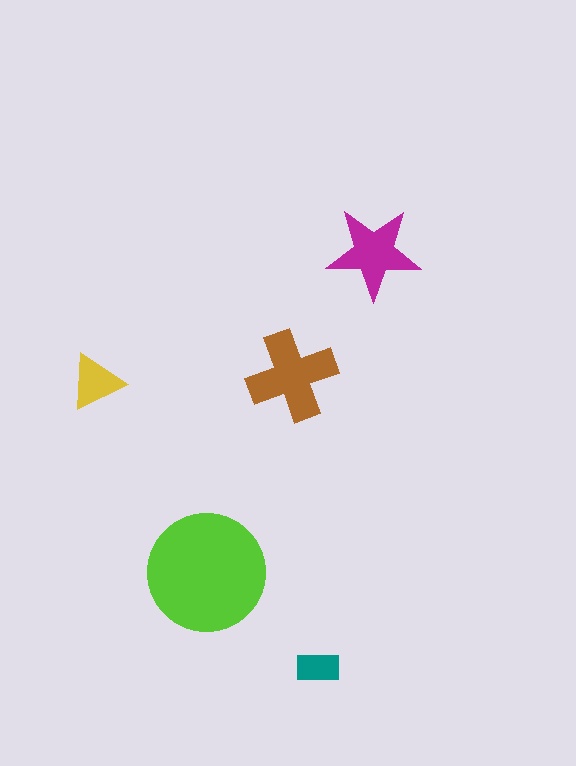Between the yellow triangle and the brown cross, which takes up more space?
The brown cross.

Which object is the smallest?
The teal rectangle.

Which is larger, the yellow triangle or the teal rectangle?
The yellow triangle.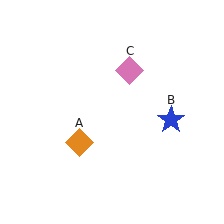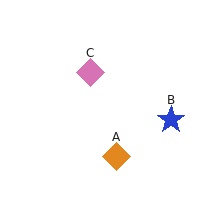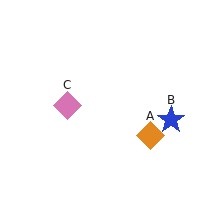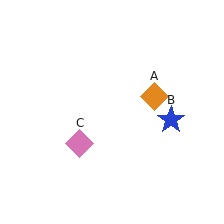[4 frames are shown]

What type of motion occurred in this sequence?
The orange diamond (object A), pink diamond (object C) rotated counterclockwise around the center of the scene.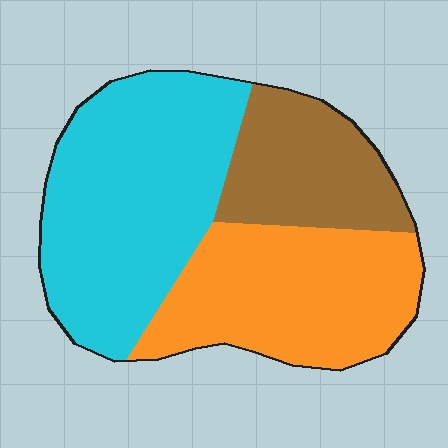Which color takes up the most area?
Cyan, at roughly 45%.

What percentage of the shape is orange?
Orange takes up about one third (1/3) of the shape.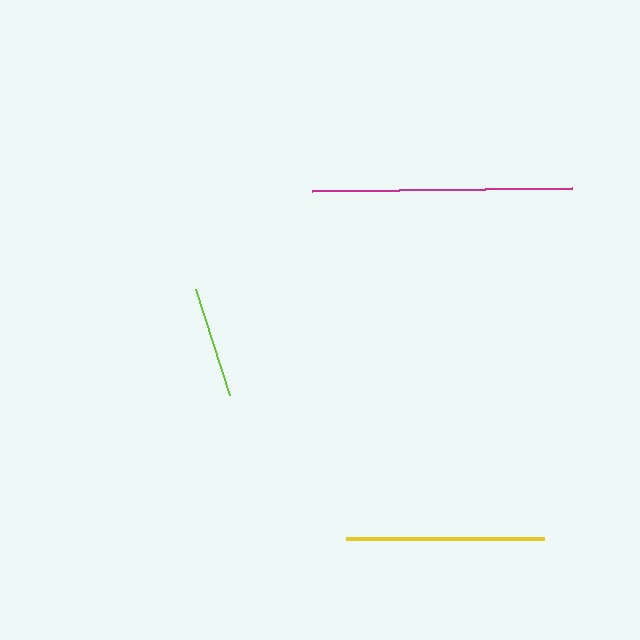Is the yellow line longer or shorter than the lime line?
The yellow line is longer than the lime line.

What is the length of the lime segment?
The lime segment is approximately 111 pixels long.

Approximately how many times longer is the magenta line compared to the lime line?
The magenta line is approximately 2.3 times the length of the lime line.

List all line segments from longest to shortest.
From longest to shortest: magenta, yellow, lime.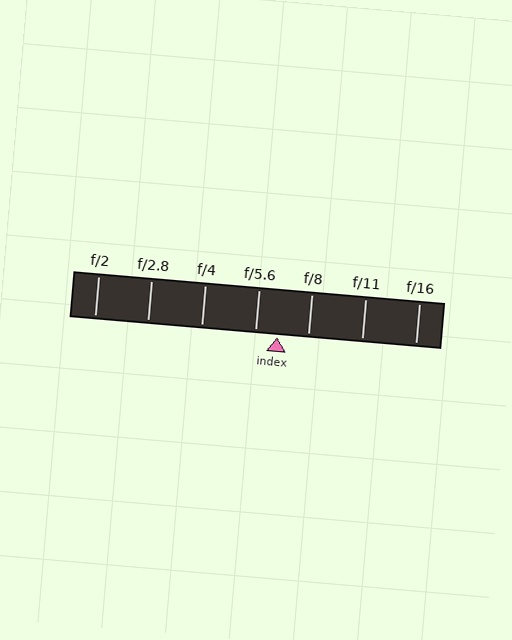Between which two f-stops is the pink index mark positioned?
The index mark is between f/5.6 and f/8.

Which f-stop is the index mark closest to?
The index mark is closest to f/5.6.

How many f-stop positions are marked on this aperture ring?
There are 7 f-stop positions marked.